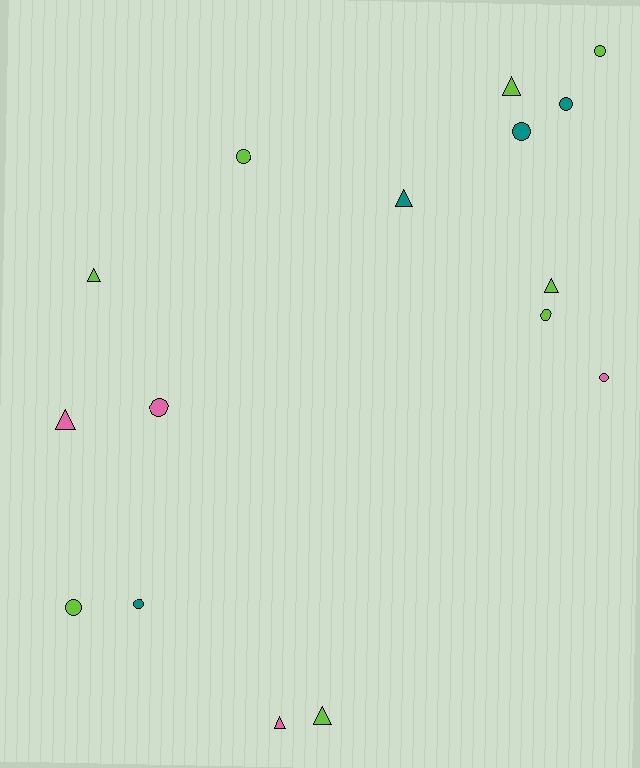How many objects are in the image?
There are 16 objects.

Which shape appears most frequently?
Circle, with 9 objects.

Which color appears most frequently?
Lime, with 8 objects.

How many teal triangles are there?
There is 1 teal triangle.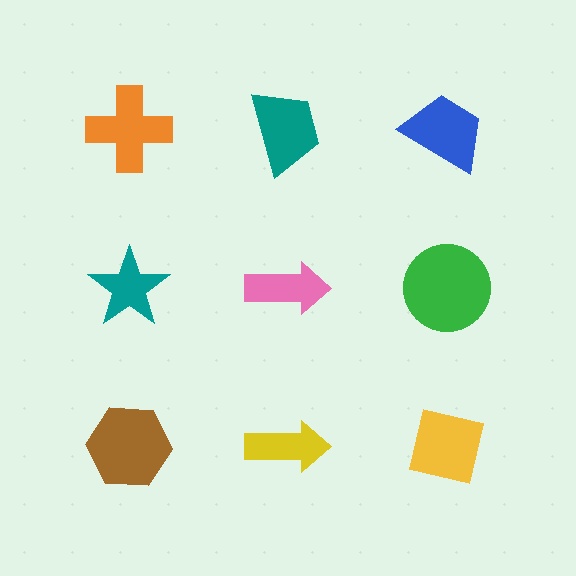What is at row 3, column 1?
A brown hexagon.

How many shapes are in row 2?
3 shapes.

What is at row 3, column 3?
A yellow square.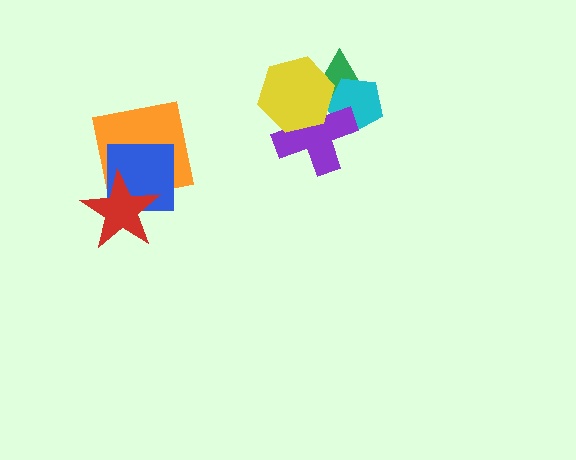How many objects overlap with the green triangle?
3 objects overlap with the green triangle.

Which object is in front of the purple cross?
The yellow hexagon is in front of the purple cross.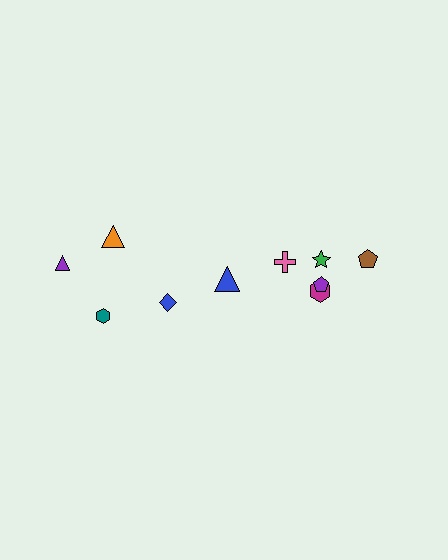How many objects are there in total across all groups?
There are 10 objects.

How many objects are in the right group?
There are 6 objects.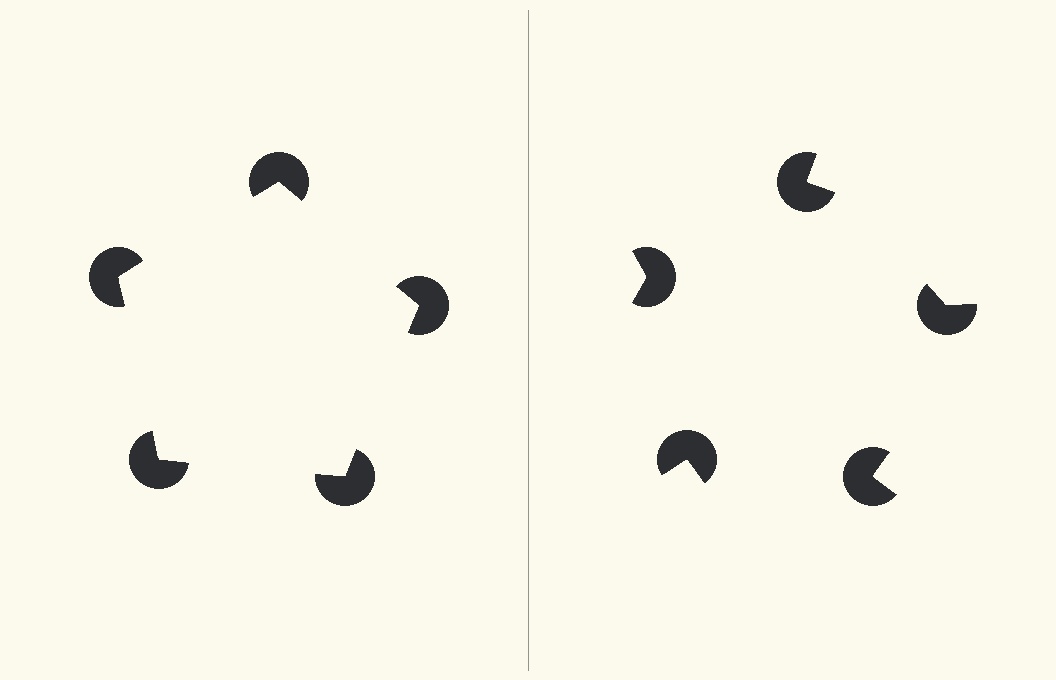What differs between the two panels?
The pac-man discs are positioned identically on both sides; only the wedge orientations differ. On the left they align to a pentagon; on the right they are misaligned.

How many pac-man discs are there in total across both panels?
10 — 5 on each side.